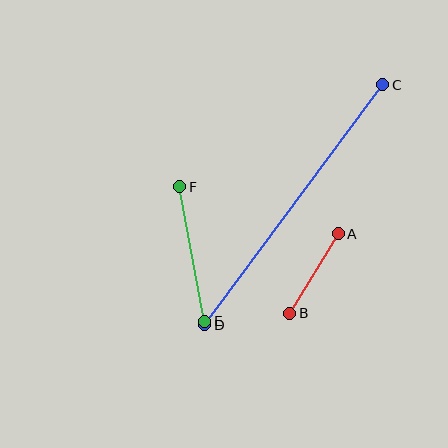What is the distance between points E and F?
The distance is approximately 137 pixels.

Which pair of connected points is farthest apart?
Points C and D are farthest apart.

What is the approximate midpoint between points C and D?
The midpoint is at approximately (294, 205) pixels.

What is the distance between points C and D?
The distance is approximately 299 pixels.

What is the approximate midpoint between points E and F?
The midpoint is at approximately (192, 254) pixels.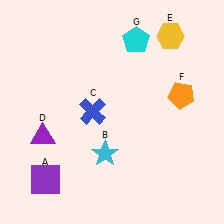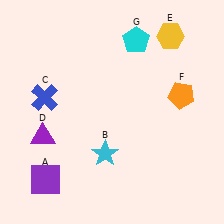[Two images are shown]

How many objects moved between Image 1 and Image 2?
1 object moved between the two images.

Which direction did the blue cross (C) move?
The blue cross (C) moved left.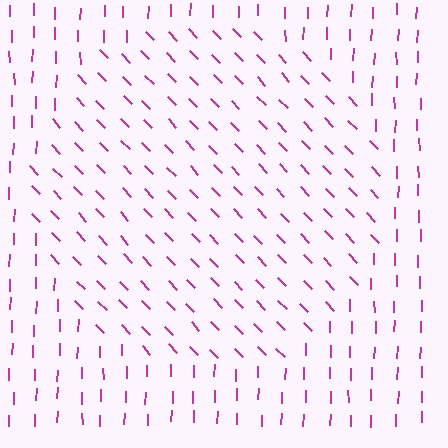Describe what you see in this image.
The image is filled with small magenta line segments. A circle region in the image has lines oriented differently from the surrounding lines, creating a visible texture boundary.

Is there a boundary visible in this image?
Yes, there is a texture boundary formed by a change in line orientation.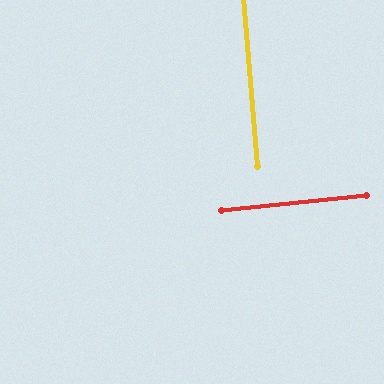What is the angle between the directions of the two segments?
Approximately 89 degrees.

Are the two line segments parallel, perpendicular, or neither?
Perpendicular — they meet at approximately 89°.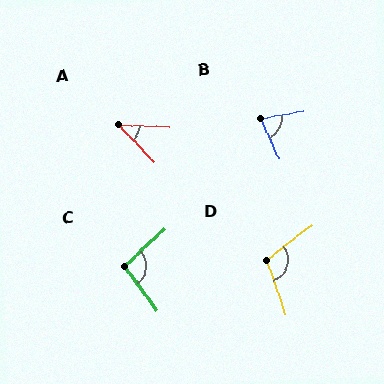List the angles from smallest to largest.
A (43°), B (75°), C (96°), D (108°).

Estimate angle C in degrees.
Approximately 96 degrees.